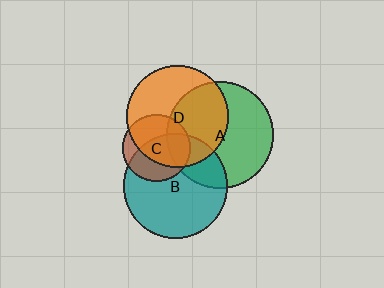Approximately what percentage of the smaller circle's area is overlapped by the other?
Approximately 50%.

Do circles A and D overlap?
Yes.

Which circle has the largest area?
Circle A (green).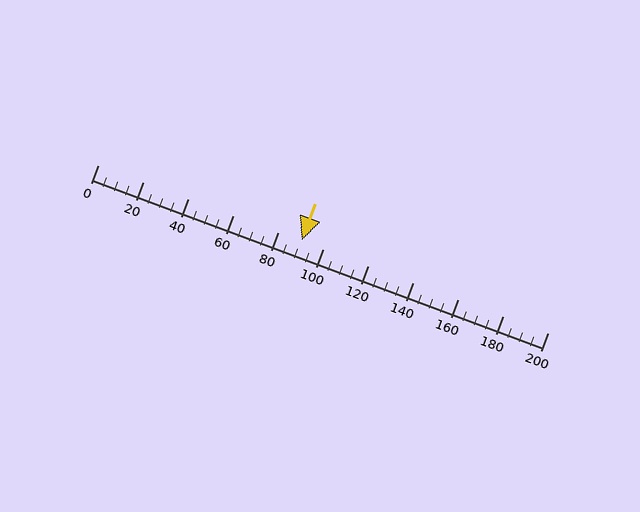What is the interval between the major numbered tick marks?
The major tick marks are spaced 20 units apart.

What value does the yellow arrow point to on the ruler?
The yellow arrow points to approximately 91.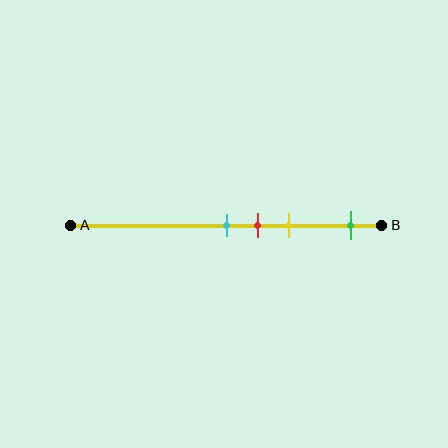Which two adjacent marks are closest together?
The cyan and red marks are the closest adjacent pair.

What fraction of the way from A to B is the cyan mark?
The cyan mark is approximately 50% (0.5) of the way from A to B.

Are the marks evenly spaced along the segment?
No, the marks are not evenly spaced.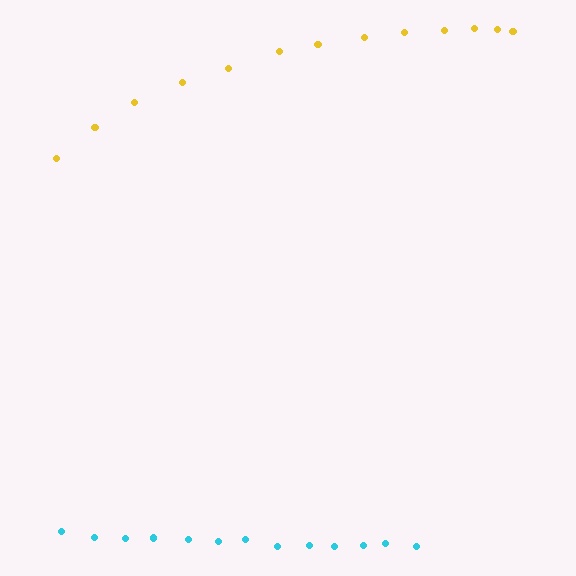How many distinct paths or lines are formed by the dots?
There are 2 distinct paths.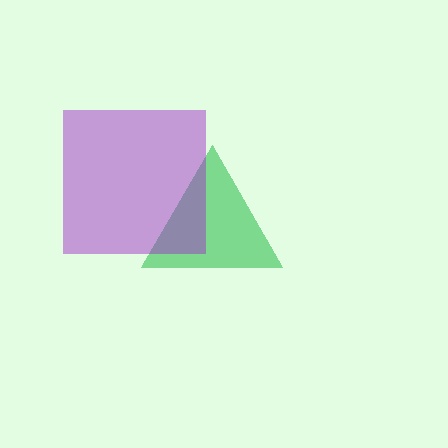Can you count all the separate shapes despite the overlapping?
Yes, there are 2 separate shapes.